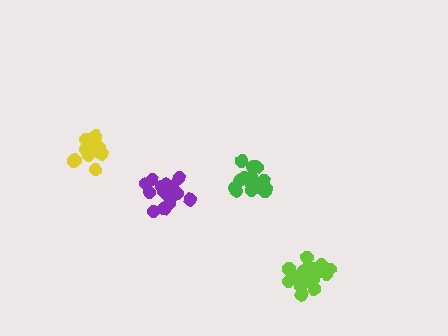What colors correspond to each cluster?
The clusters are colored: lime, green, yellow, purple.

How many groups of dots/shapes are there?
There are 4 groups.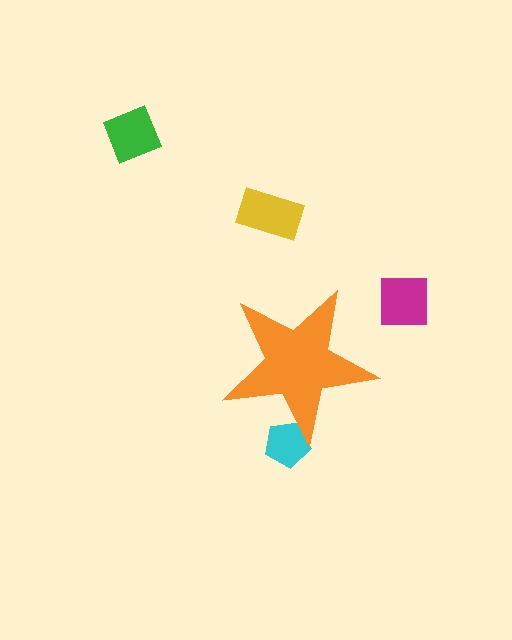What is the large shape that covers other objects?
An orange star.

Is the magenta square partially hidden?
No, the magenta square is fully visible.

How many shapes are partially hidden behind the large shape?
1 shape is partially hidden.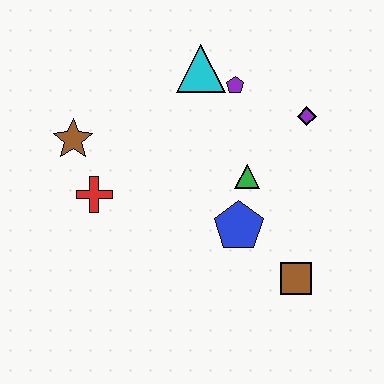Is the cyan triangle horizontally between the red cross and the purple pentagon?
Yes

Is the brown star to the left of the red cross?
Yes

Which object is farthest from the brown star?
The brown square is farthest from the brown star.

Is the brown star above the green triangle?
Yes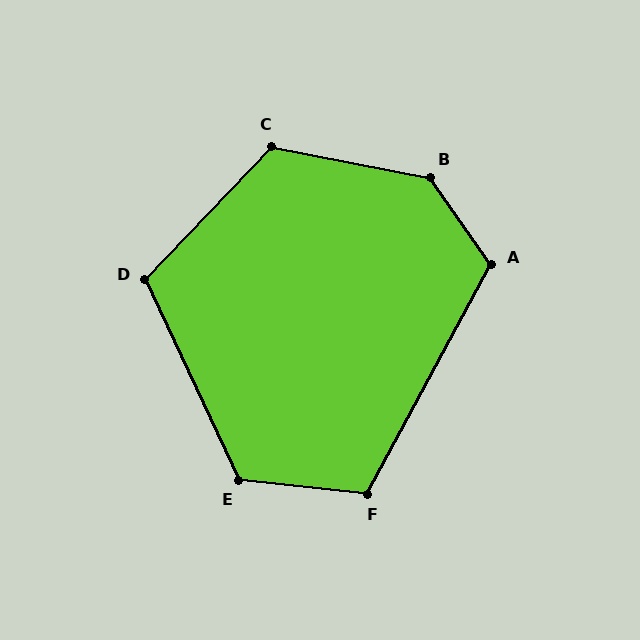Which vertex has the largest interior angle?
B, at approximately 136 degrees.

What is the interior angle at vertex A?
Approximately 116 degrees (obtuse).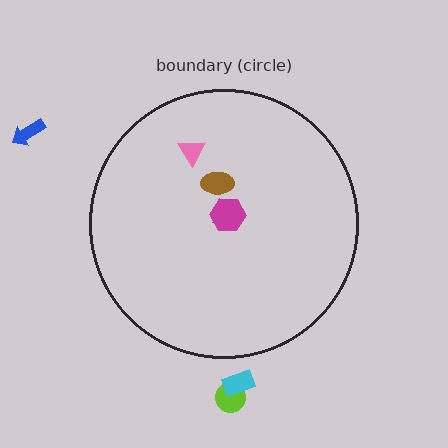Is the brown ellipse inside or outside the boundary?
Inside.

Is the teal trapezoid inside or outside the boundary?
Inside.